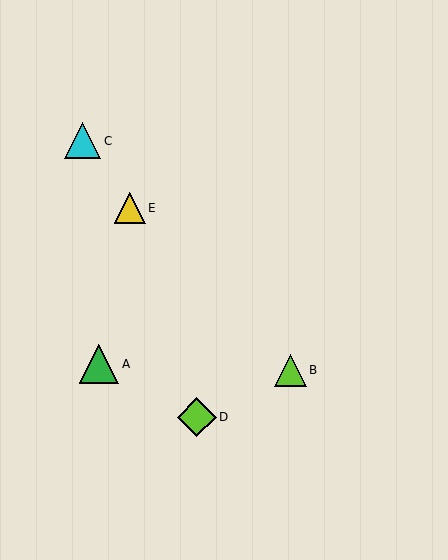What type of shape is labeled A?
Shape A is a green triangle.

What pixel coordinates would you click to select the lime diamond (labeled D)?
Click at (197, 417) to select the lime diamond D.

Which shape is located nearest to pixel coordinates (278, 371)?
The lime triangle (labeled B) at (290, 370) is nearest to that location.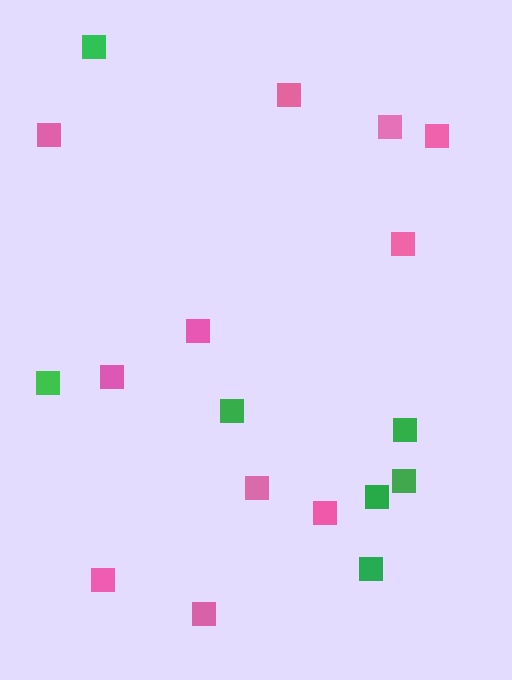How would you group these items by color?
There are 2 groups: one group of pink squares (11) and one group of green squares (7).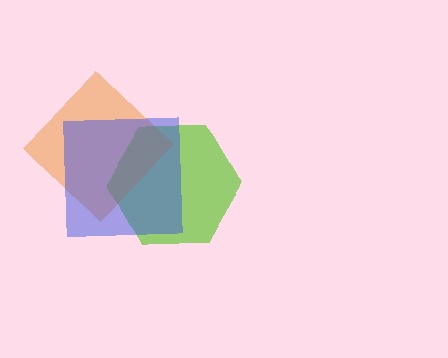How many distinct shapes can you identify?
There are 3 distinct shapes: a lime hexagon, an orange diamond, a blue square.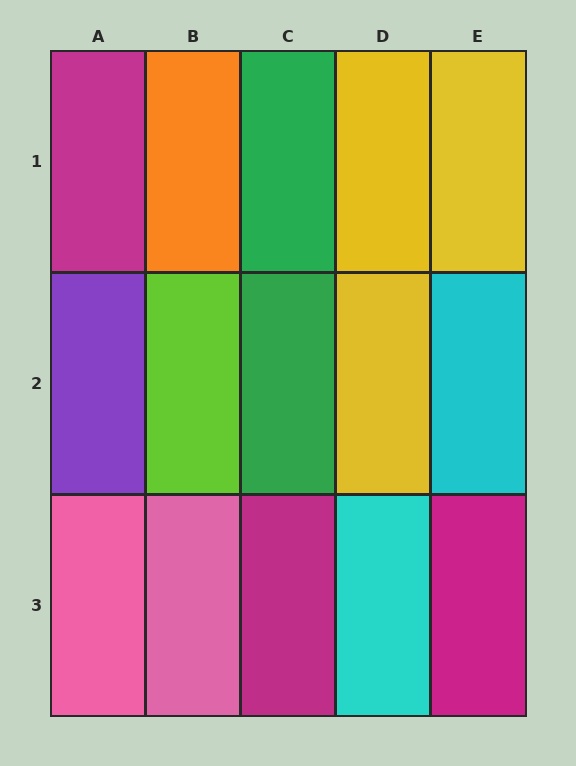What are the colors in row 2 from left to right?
Purple, lime, green, yellow, cyan.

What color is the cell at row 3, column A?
Pink.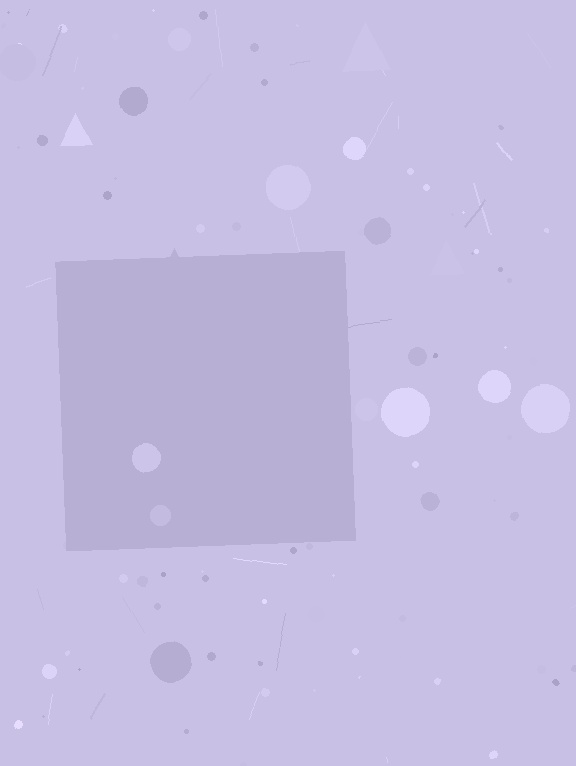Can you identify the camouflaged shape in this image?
The camouflaged shape is a square.